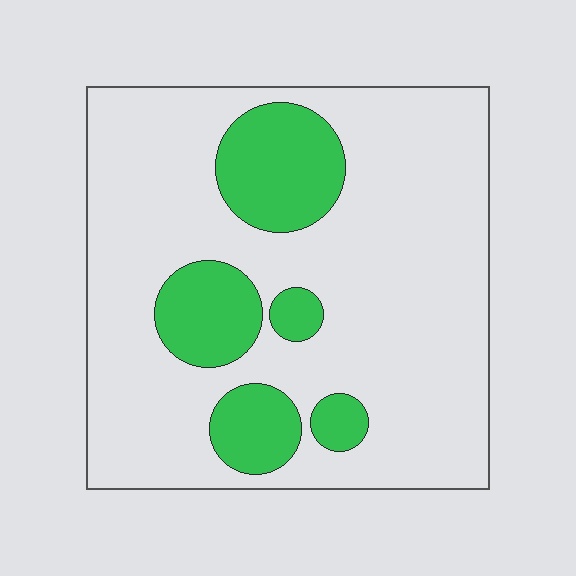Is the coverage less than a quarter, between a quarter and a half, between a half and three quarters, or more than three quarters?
Less than a quarter.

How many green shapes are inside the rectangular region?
5.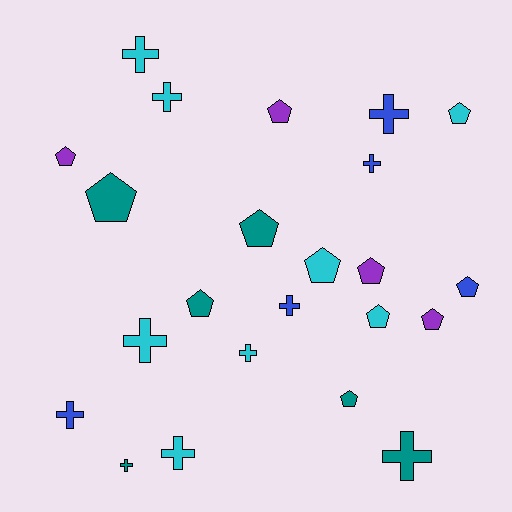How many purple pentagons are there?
There are 4 purple pentagons.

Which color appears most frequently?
Cyan, with 8 objects.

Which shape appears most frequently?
Pentagon, with 12 objects.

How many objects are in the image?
There are 23 objects.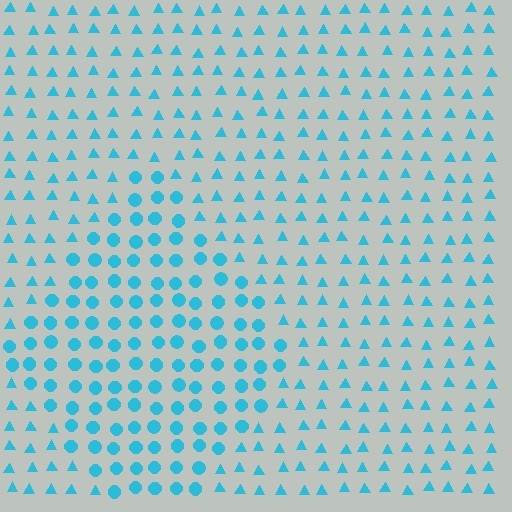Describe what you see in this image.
The image is filled with small cyan elements arranged in a uniform grid. A diamond-shaped region contains circles, while the surrounding area contains triangles. The boundary is defined purely by the change in element shape.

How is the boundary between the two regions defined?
The boundary is defined by a change in element shape: circles inside vs. triangles outside. All elements share the same color and spacing.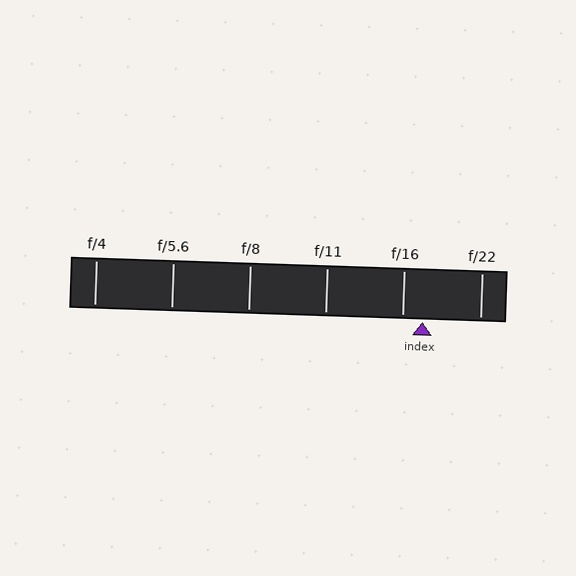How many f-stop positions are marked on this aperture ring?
There are 6 f-stop positions marked.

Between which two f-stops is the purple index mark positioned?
The index mark is between f/16 and f/22.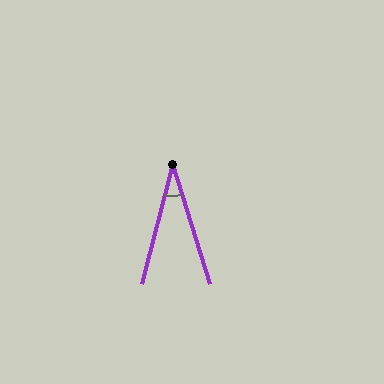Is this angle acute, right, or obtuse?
It is acute.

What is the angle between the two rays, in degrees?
Approximately 32 degrees.